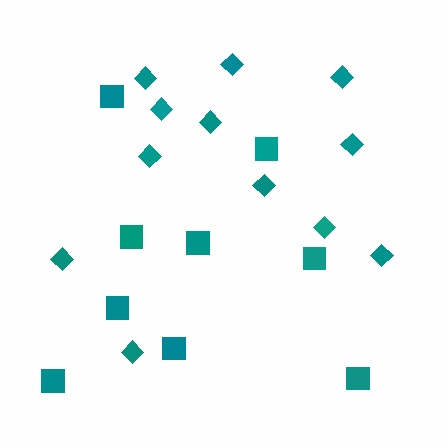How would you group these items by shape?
There are 2 groups: one group of squares (9) and one group of diamonds (12).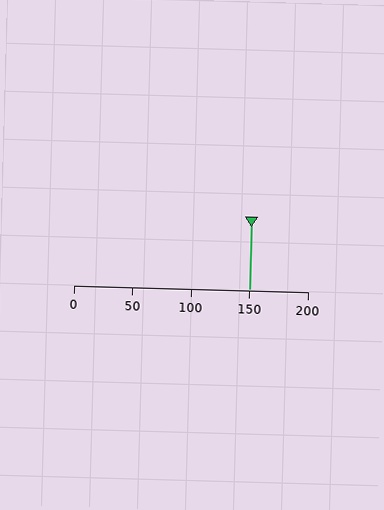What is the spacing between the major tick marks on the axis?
The major ticks are spaced 50 apart.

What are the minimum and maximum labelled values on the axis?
The axis runs from 0 to 200.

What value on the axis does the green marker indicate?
The marker indicates approximately 150.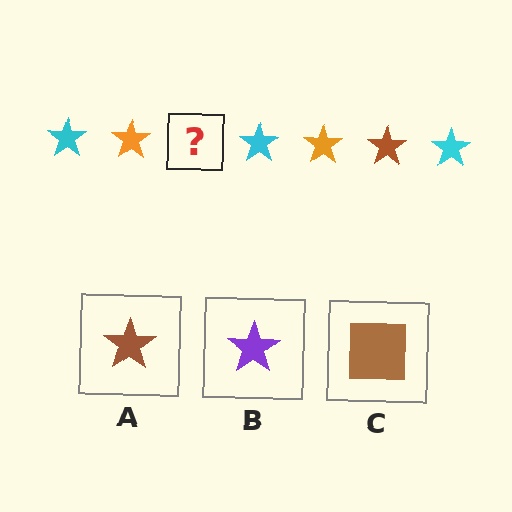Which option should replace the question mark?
Option A.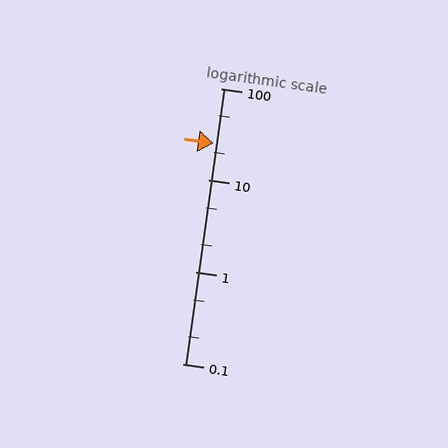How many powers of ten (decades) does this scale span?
The scale spans 3 decades, from 0.1 to 100.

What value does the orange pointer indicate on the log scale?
The pointer indicates approximately 25.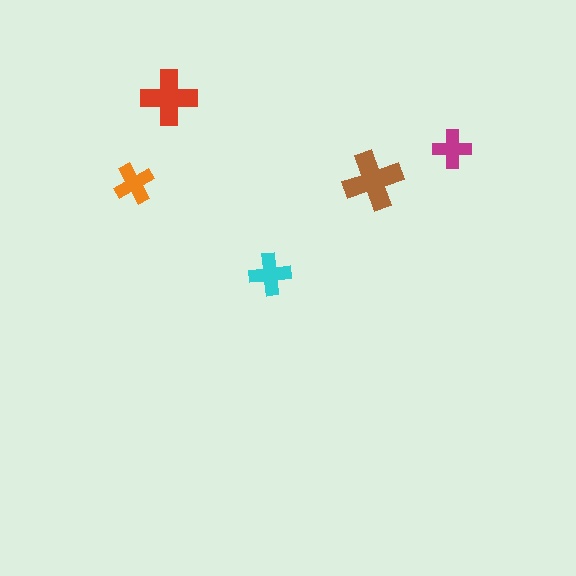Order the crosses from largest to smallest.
the brown one, the red one, the cyan one, the orange one, the magenta one.